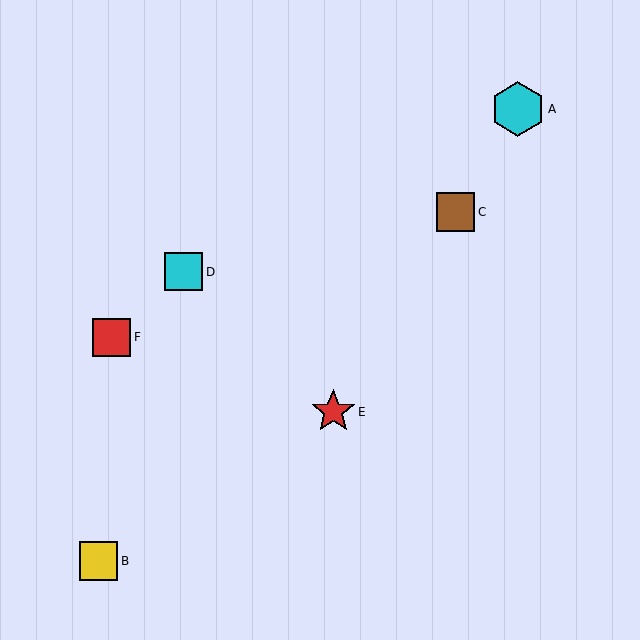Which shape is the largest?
The cyan hexagon (labeled A) is the largest.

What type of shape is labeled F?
Shape F is a red square.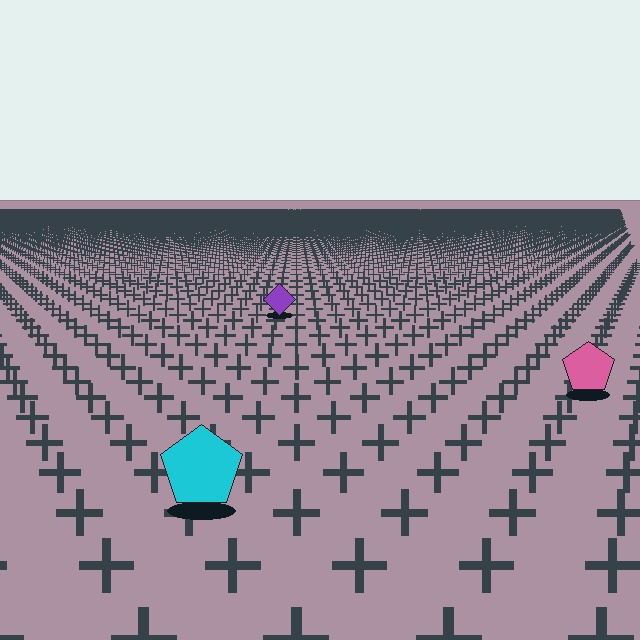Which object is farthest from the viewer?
The purple diamond is farthest from the viewer. It appears smaller and the ground texture around it is denser.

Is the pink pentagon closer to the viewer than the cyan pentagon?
No. The cyan pentagon is closer — you can tell from the texture gradient: the ground texture is coarser near it.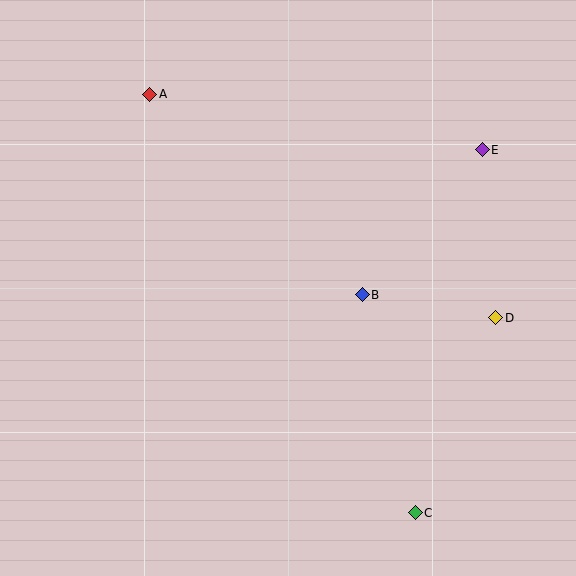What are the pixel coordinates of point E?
Point E is at (482, 150).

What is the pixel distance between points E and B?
The distance between E and B is 188 pixels.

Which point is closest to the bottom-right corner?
Point C is closest to the bottom-right corner.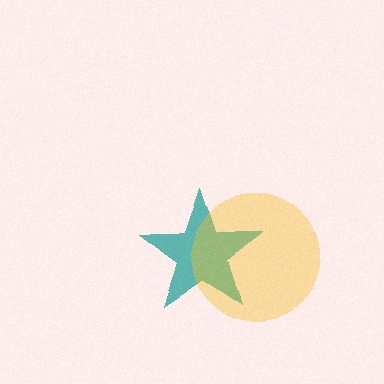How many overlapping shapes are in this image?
There are 2 overlapping shapes in the image.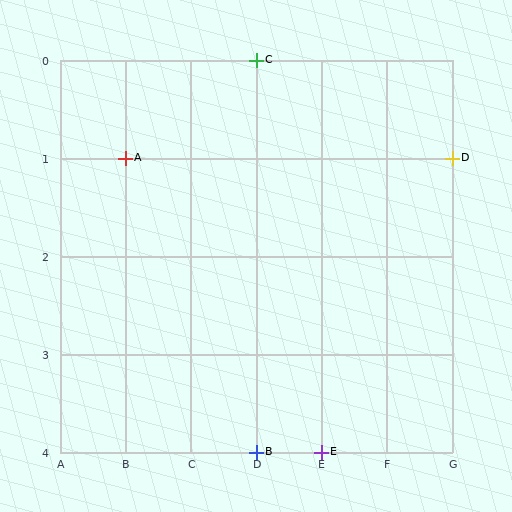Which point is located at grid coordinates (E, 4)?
Point E is at (E, 4).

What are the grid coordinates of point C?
Point C is at grid coordinates (D, 0).